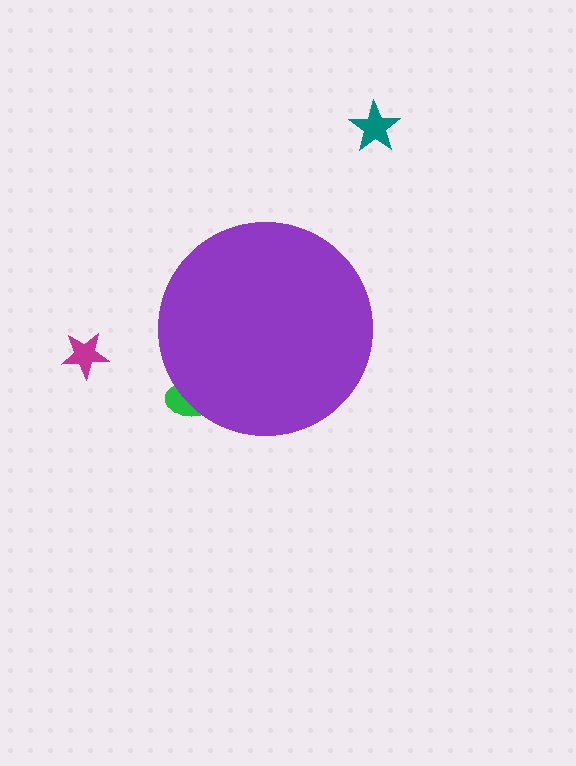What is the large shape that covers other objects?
A purple circle.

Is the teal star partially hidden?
No, the teal star is fully visible.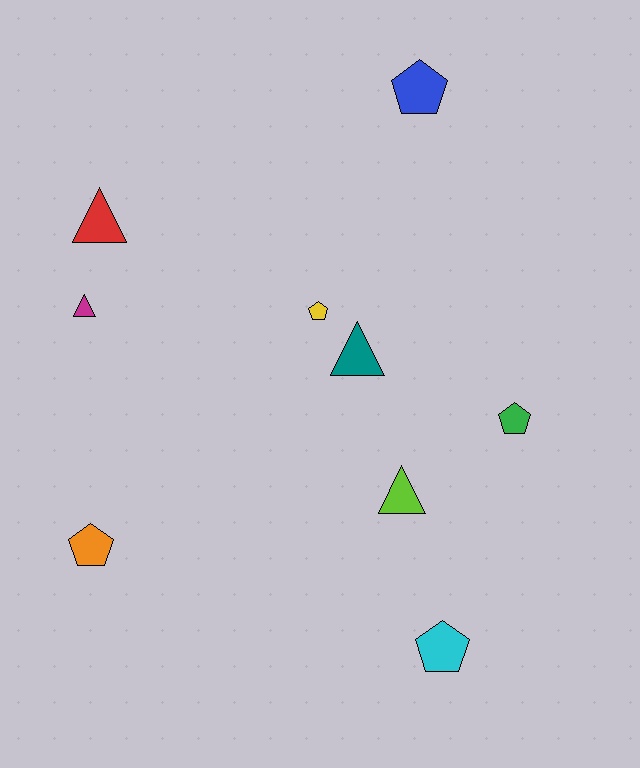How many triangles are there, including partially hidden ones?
There are 4 triangles.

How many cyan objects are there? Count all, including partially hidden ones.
There is 1 cyan object.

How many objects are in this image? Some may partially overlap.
There are 9 objects.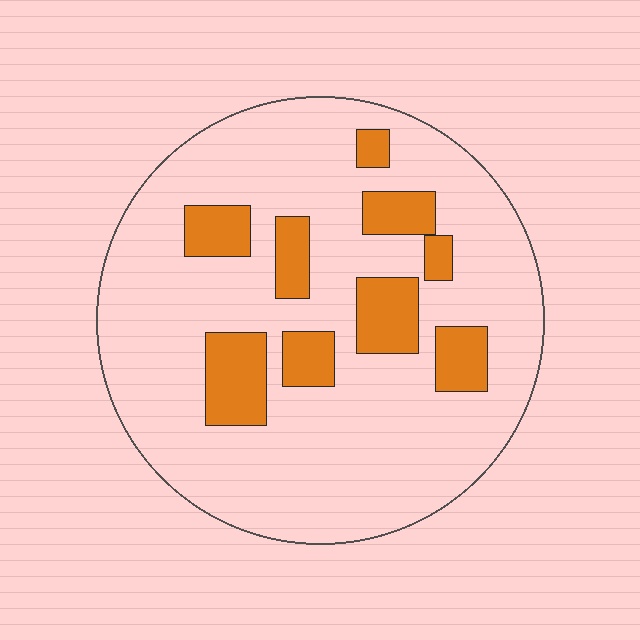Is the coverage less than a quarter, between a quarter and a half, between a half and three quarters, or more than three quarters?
Less than a quarter.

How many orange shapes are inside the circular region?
9.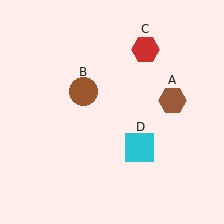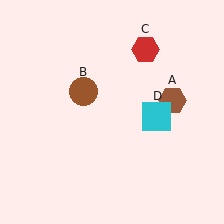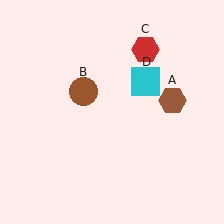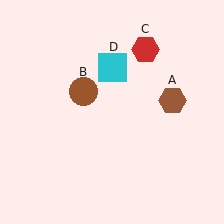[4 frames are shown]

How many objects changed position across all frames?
1 object changed position: cyan square (object D).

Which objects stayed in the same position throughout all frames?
Brown hexagon (object A) and brown circle (object B) and red hexagon (object C) remained stationary.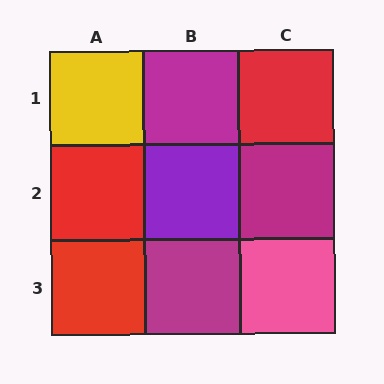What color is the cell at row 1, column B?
Magenta.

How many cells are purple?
1 cell is purple.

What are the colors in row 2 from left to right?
Red, purple, magenta.